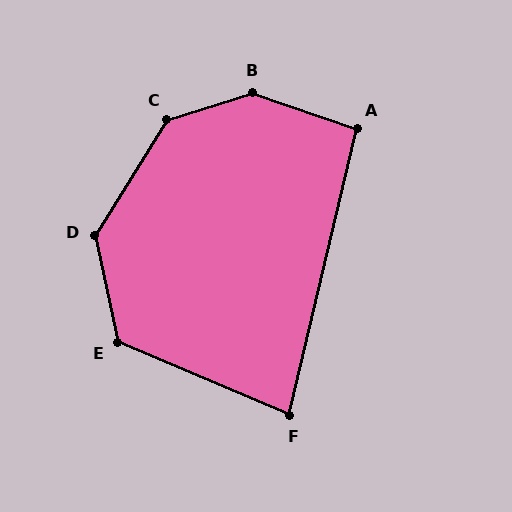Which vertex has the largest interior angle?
B, at approximately 144 degrees.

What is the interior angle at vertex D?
Approximately 136 degrees (obtuse).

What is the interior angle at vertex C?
Approximately 139 degrees (obtuse).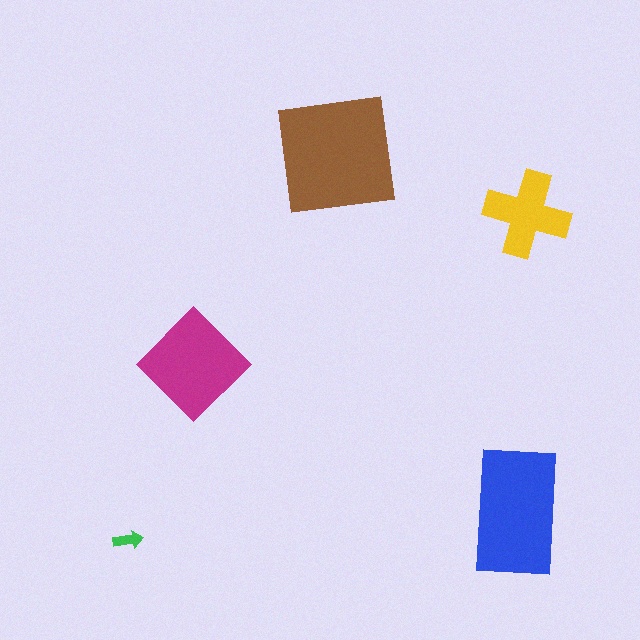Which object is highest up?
The brown square is topmost.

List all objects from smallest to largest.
The green arrow, the yellow cross, the magenta diamond, the blue rectangle, the brown square.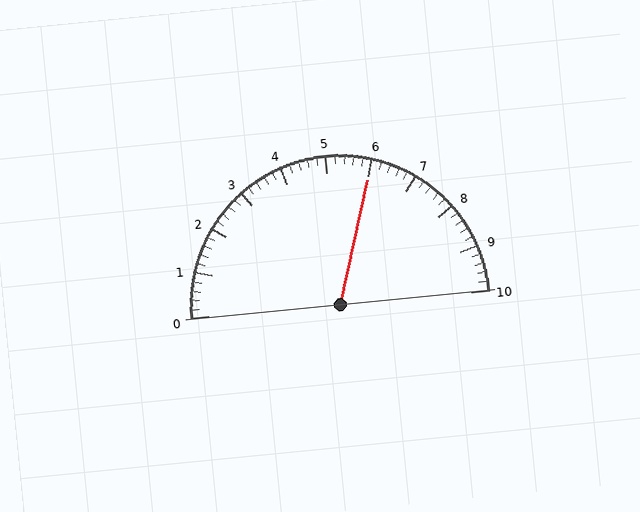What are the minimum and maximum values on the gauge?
The gauge ranges from 0 to 10.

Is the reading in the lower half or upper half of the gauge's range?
The reading is in the upper half of the range (0 to 10).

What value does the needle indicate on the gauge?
The needle indicates approximately 6.0.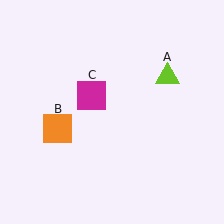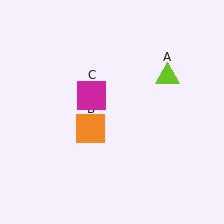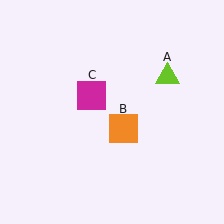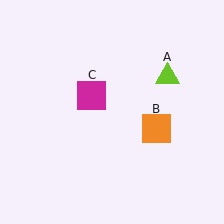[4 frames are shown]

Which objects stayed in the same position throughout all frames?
Lime triangle (object A) and magenta square (object C) remained stationary.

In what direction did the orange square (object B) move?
The orange square (object B) moved right.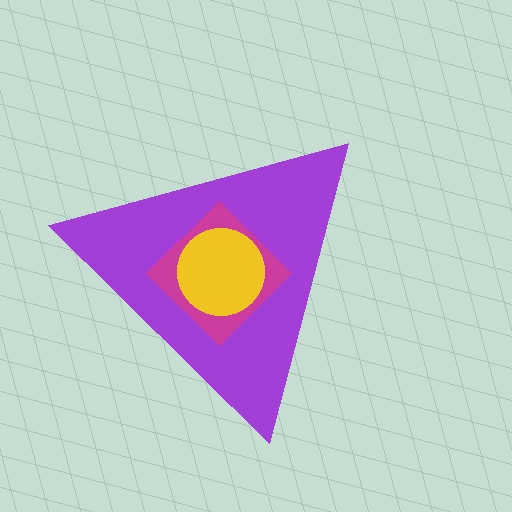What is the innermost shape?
The yellow circle.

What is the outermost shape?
The purple triangle.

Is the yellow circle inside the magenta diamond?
Yes.